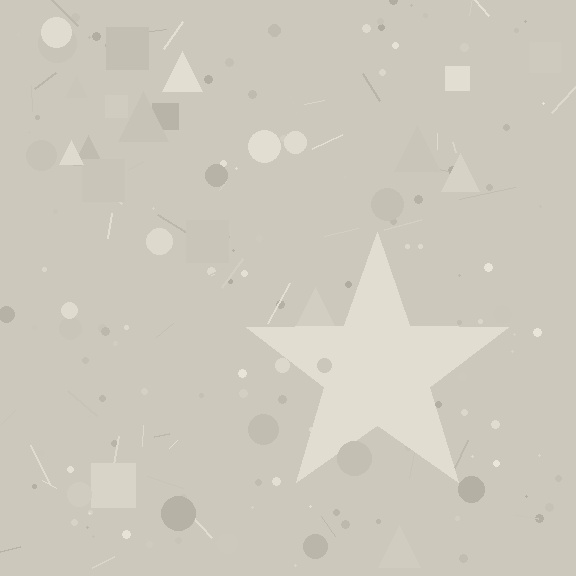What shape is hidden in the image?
A star is hidden in the image.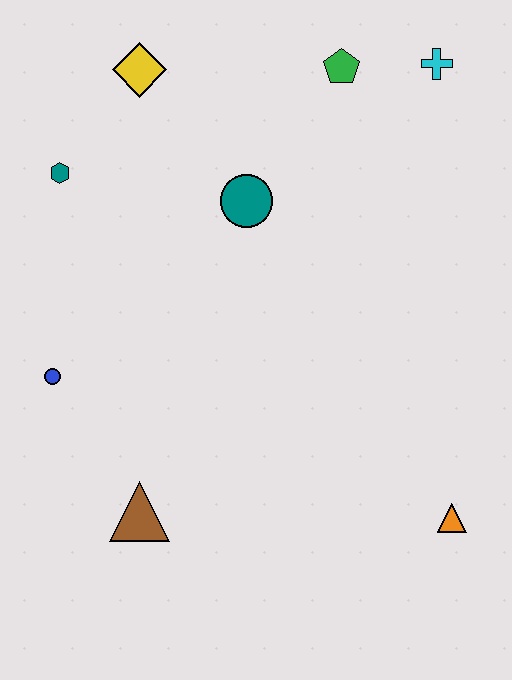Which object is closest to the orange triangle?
The brown triangle is closest to the orange triangle.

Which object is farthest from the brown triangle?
The cyan cross is farthest from the brown triangle.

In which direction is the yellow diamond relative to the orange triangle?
The yellow diamond is above the orange triangle.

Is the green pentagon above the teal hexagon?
Yes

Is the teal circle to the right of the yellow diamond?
Yes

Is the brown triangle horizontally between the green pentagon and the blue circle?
Yes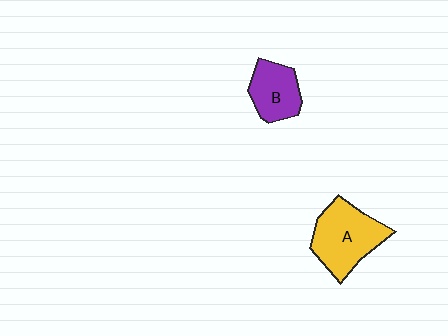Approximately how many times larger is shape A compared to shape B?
Approximately 1.5 times.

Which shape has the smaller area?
Shape B (purple).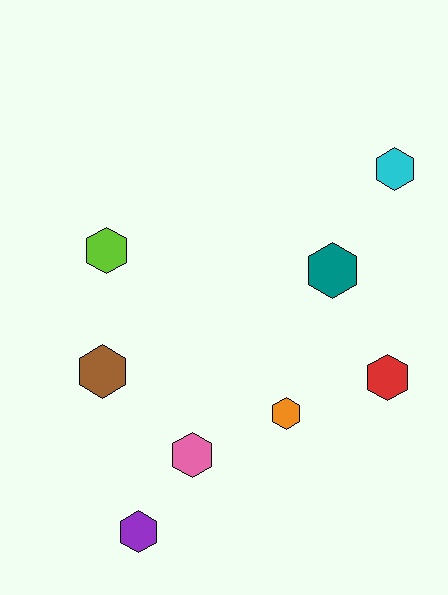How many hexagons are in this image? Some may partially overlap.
There are 8 hexagons.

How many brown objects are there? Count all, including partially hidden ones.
There is 1 brown object.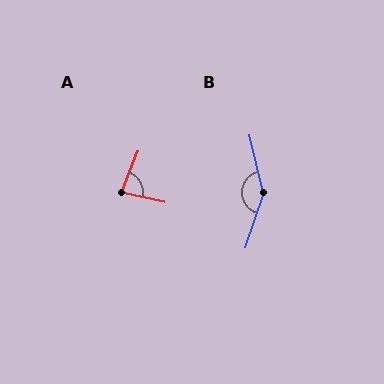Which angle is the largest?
B, at approximately 148 degrees.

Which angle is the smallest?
A, at approximately 81 degrees.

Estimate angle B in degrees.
Approximately 148 degrees.